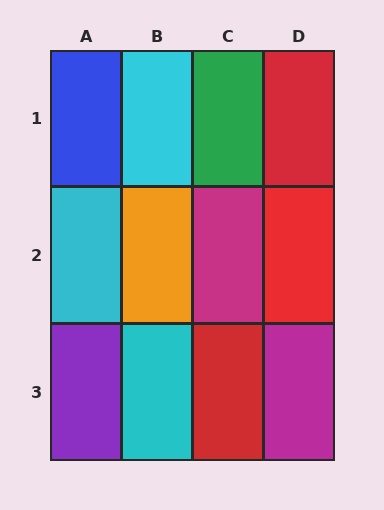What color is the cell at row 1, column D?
Red.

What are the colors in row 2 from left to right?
Cyan, orange, magenta, red.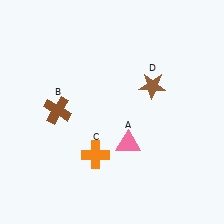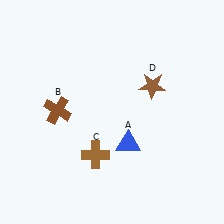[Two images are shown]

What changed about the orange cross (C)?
In Image 1, C is orange. In Image 2, it changed to brown.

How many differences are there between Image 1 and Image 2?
There are 2 differences between the two images.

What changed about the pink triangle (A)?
In Image 1, A is pink. In Image 2, it changed to blue.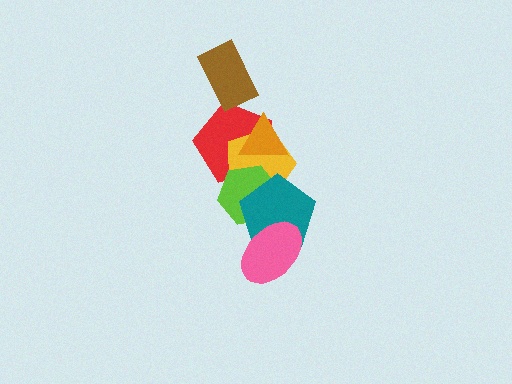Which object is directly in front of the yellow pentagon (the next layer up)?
The orange triangle is directly in front of the yellow pentagon.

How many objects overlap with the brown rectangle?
0 objects overlap with the brown rectangle.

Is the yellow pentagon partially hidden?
Yes, it is partially covered by another shape.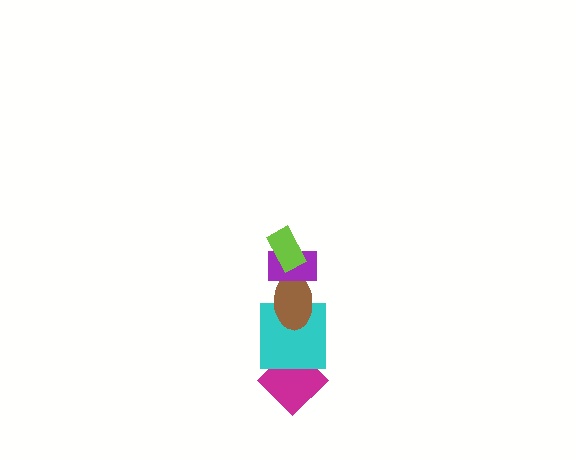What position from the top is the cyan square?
The cyan square is 4th from the top.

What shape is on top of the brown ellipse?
The purple rectangle is on top of the brown ellipse.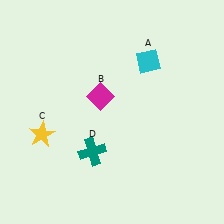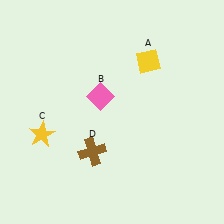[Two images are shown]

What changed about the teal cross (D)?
In Image 1, D is teal. In Image 2, it changed to brown.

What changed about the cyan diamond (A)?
In Image 1, A is cyan. In Image 2, it changed to yellow.